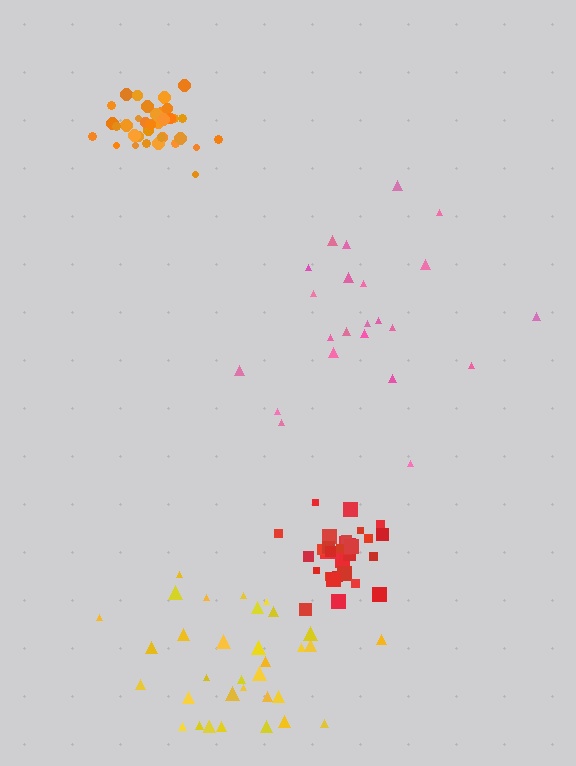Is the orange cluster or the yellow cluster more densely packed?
Orange.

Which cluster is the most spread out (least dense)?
Pink.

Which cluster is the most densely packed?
Red.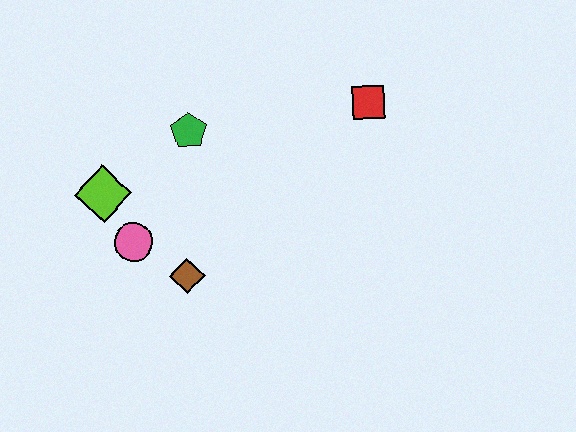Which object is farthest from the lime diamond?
The red square is farthest from the lime diamond.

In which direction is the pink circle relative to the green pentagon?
The pink circle is below the green pentagon.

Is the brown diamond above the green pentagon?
No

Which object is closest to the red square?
The green pentagon is closest to the red square.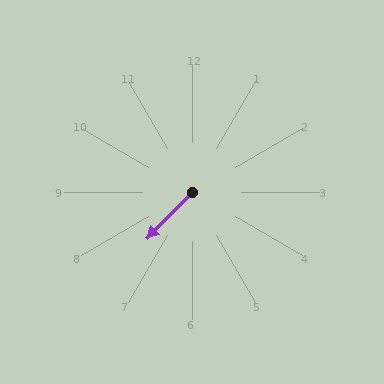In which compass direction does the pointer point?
Southwest.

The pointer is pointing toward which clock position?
Roughly 7 o'clock.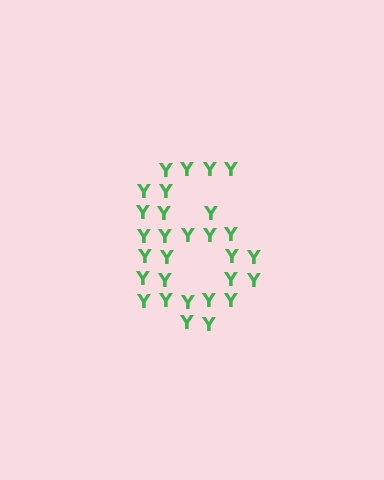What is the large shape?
The large shape is the digit 6.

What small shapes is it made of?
It is made of small letter Y's.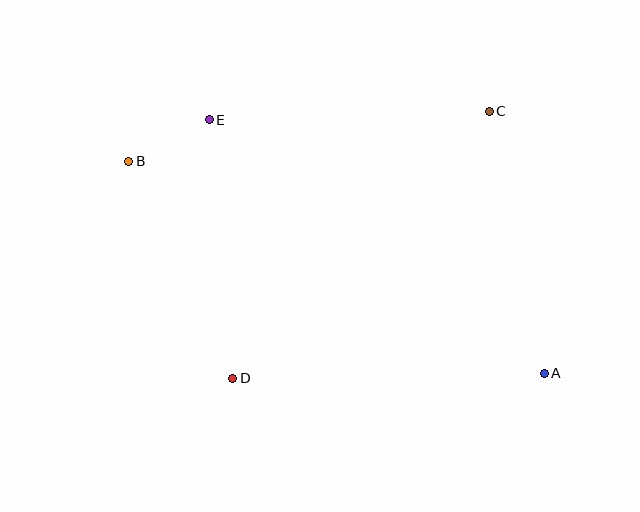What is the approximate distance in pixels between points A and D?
The distance between A and D is approximately 312 pixels.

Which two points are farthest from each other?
Points A and B are farthest from each other.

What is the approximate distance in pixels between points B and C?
The distance between B and C is approximately 364 pixels.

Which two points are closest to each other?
Points B and E are closest to each other.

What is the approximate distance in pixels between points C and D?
The distance between C and D is approximately 371 pixels.